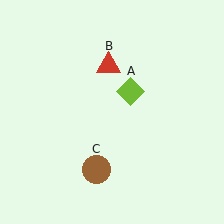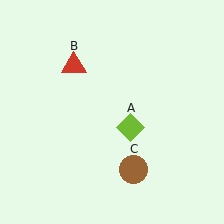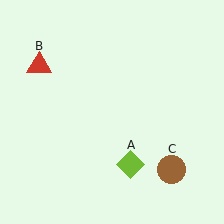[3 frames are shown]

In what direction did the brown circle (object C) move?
The brown circle (object C) moved right.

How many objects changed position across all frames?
3 objects changed position: lime diamond (object A), red triangle (object B), brown circle (object C).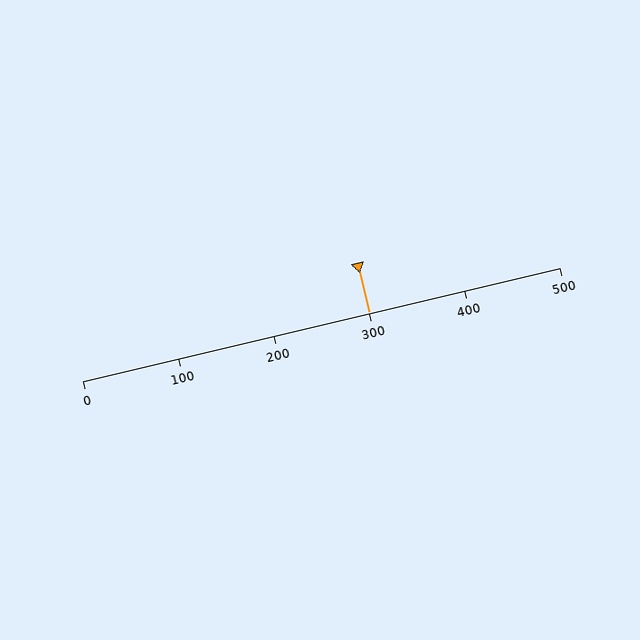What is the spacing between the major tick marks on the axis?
The major ticks are spaced 100 apart.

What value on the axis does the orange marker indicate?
The marker indicates approximately 300.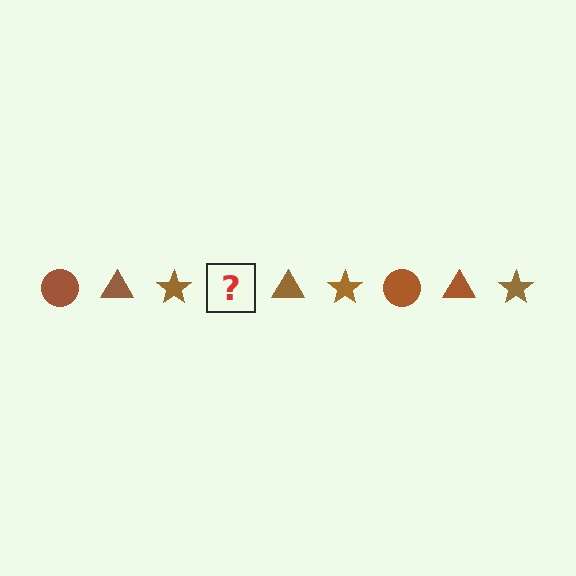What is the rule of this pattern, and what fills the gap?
The rule is that the pattern cycles through circle, triangle, star shapes in brown. The gap should be filled with a brown circle.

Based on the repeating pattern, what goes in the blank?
The blank should be a brown circle.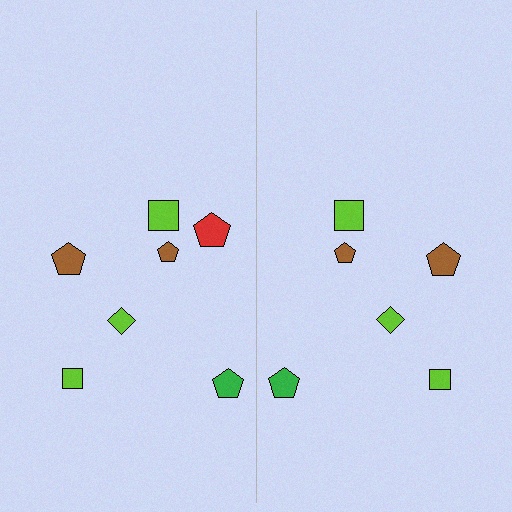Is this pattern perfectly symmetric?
No, the pattern is not perfectly symmetric. A red pentagon is missing from the right side.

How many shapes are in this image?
There are 13 shapes in this image.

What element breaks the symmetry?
A red pentagon is missing from the right side.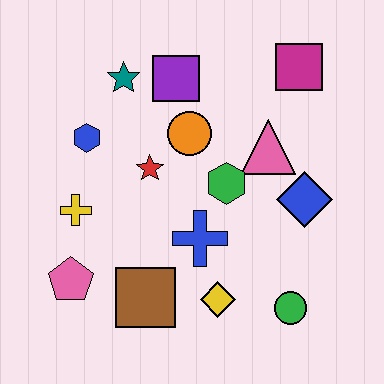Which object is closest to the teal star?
The purple square is closest to the teal star.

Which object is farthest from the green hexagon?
The pink pentagon is farthest from the green hexagon.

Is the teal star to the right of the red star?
No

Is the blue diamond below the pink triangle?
Yes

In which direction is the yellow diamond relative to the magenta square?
The yellow diamond is below the magenta square.